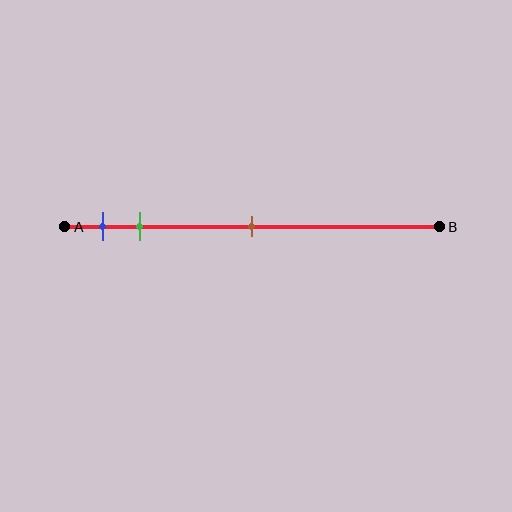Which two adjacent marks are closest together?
The blue and green marks are the closest adjacent pair.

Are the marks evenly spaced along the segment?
No, the marks are not evenly spaced.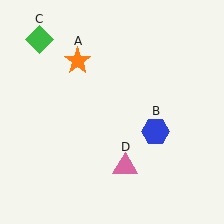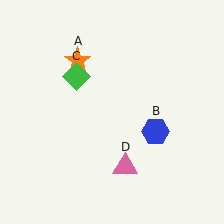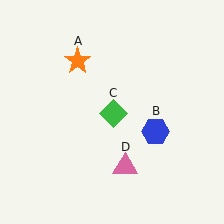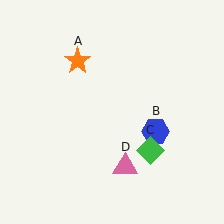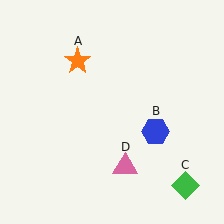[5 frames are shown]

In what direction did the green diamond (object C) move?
The green diamond (object C) moved down and to the right.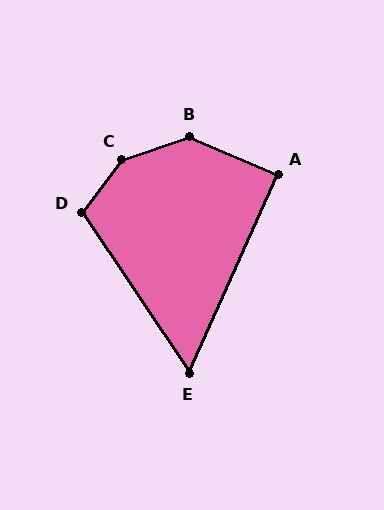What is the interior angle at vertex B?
Approximately 138 degrees (obtuse).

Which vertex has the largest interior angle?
C, at approximately 146 degrees.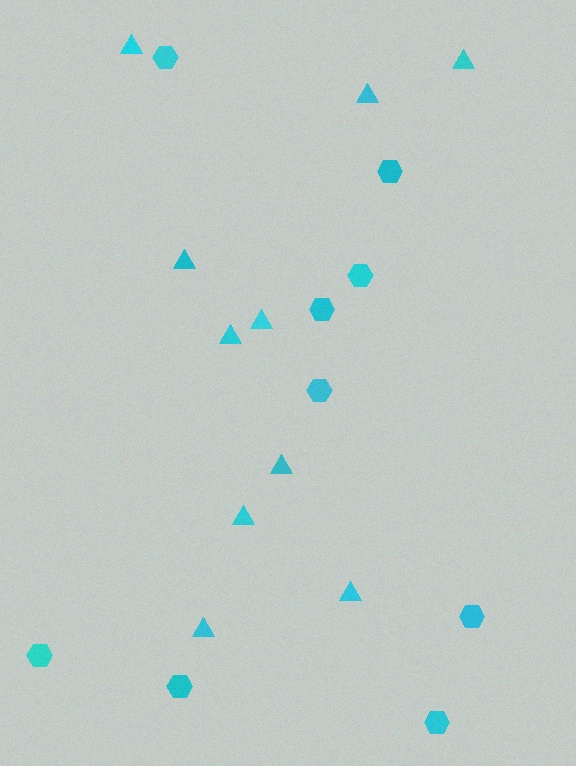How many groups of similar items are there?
There are 2 groups: one group of triangles (10) and one group of hexagons (9).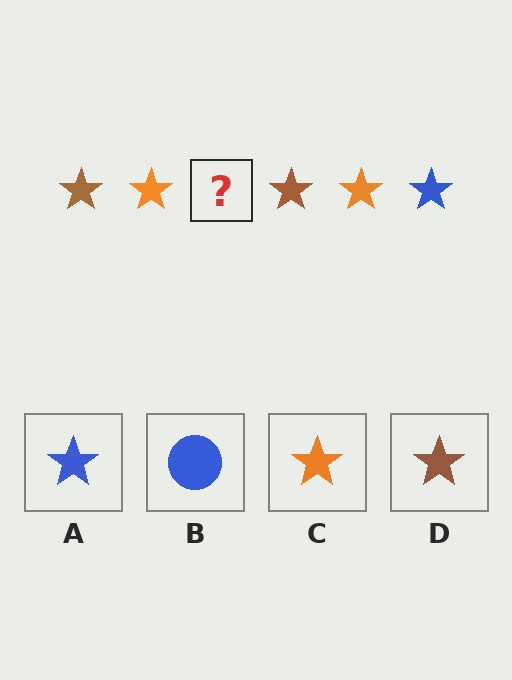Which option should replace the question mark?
Option A.